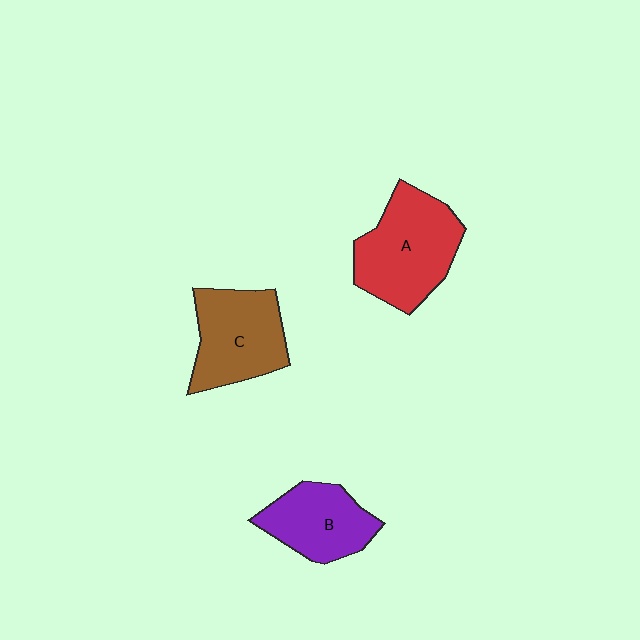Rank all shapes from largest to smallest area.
From largest to smallest: A (red), C (brown), B (purple).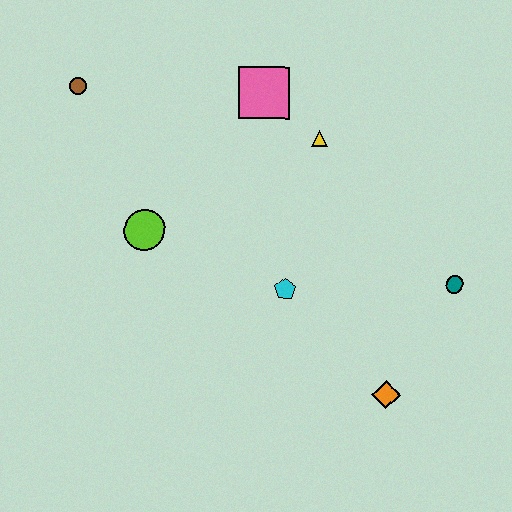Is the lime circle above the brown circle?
No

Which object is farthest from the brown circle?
The orange diamond is farthest from the brown circle.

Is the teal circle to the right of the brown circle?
Yes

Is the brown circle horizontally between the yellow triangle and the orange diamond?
No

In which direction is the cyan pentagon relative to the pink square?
The cyan pentagon is below the pink square.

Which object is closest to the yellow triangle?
The pink square is closest to the yellow triangle.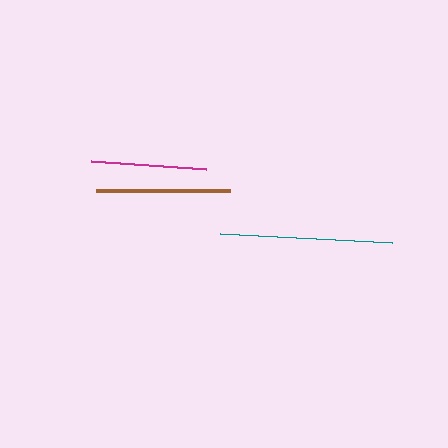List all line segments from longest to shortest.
From longest to shortest: teal, brown, magenta.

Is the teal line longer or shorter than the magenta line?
The teal line is longer than the magenta line.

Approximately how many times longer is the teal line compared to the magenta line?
The teal line is approximately 1.5 times the length of the magenta line.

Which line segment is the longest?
The teal line is the longest at approximately 172 pixels.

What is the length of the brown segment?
The brown segment is approximately 134 pixels long.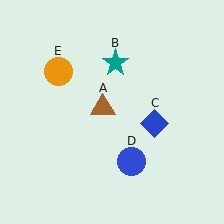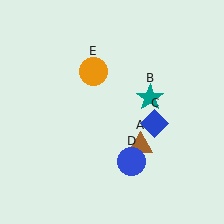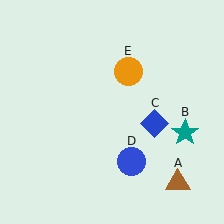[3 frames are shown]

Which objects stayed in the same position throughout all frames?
Blue diamond (object C) and blue circle (object D) remained stationary.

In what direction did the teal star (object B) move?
The teal star (object B) moved down and to the right.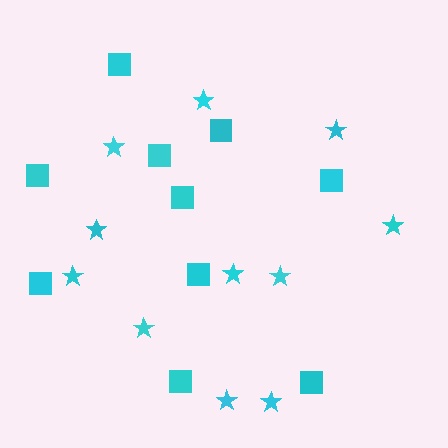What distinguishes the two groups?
There are 2 groups: one group of squares (10) and one group of stars (11).